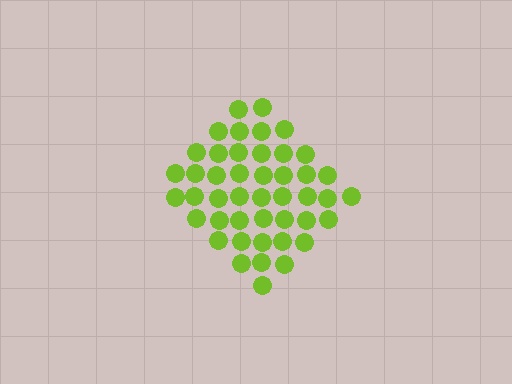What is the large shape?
The large shape is a diamond.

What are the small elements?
The small elements are circles.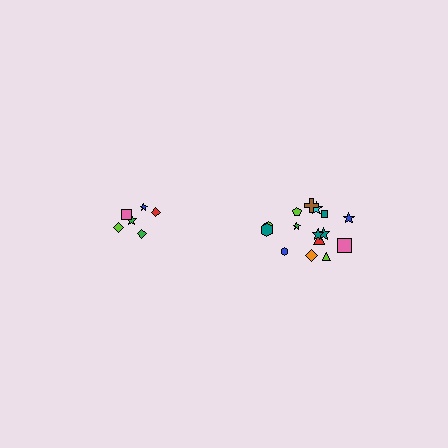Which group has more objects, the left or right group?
The right group.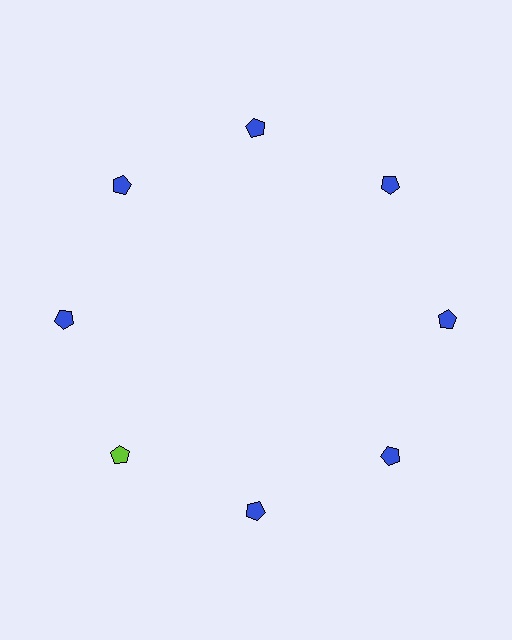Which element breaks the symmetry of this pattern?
The lime pentagon at roughly the 8 o'clock position breaks the symmetry. All other shapes are blue pentagons.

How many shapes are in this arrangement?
There are 8 shapes arranged in a ring pattern.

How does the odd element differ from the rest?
It has a different color: lime instead of blue.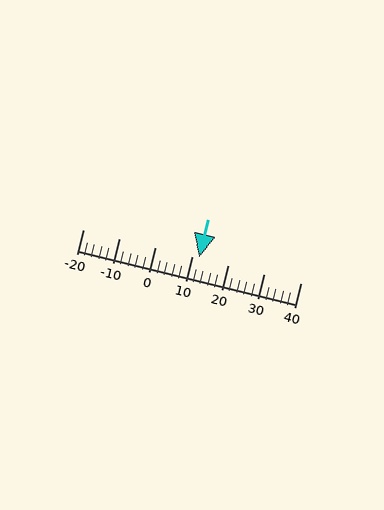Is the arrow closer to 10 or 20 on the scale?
The arrow is closer to 10.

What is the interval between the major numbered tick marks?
The major tick marks are spaced 10 units apart.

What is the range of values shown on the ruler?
The ruler shows values from -20 to 40.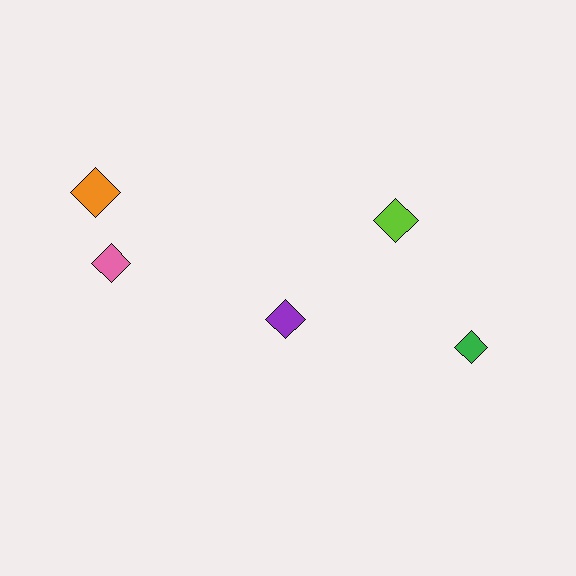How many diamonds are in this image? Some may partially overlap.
There are 5 diamonds.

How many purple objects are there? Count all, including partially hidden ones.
There is 1 purple object.